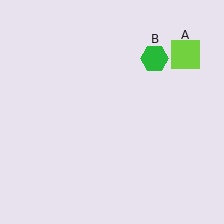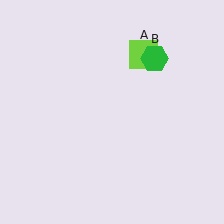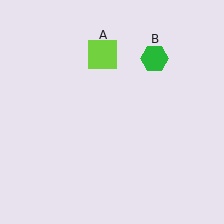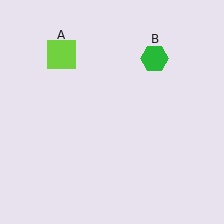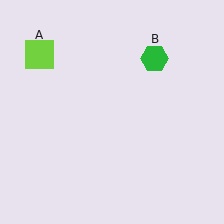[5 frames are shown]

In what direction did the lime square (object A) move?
The lime square (object A) moved left.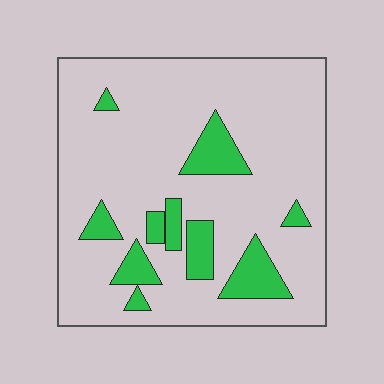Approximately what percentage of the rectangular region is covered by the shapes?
Approximately 15%.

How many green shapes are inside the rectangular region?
10.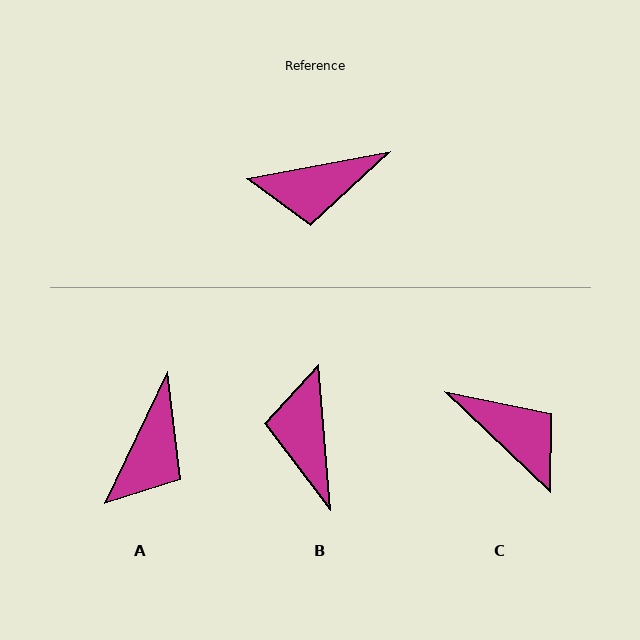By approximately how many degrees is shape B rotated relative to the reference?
Approximately 96 degrees clockwise.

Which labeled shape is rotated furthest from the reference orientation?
C, about 126 degrees away.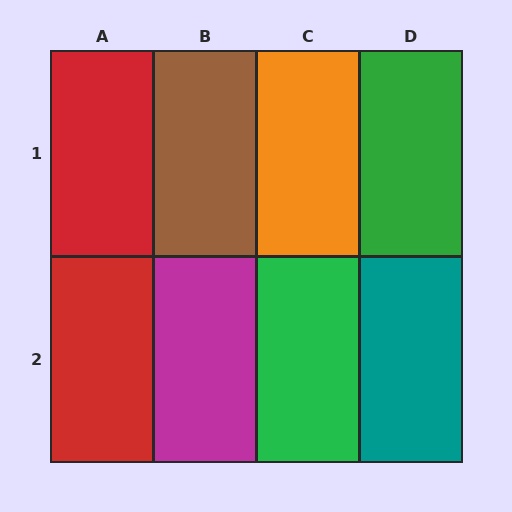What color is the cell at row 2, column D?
Teal.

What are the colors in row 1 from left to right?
Red, brown, orange, green.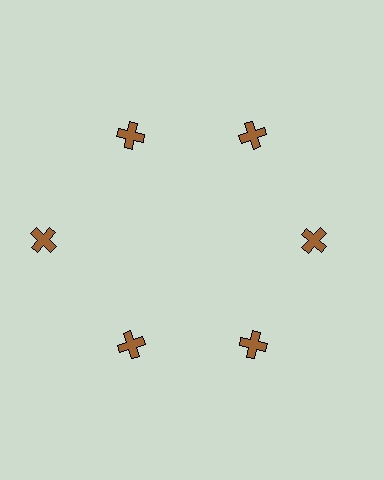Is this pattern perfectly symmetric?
No. The 6 brown crosses are arranged in a ring, but one element near the 9 o'clock position is pushed outward from the center, breaking the 6-fold rotational symmetry.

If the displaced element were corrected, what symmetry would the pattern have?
It would have 6-fold rotational symmetry — the pattern would map onto itself every 60 degrees.